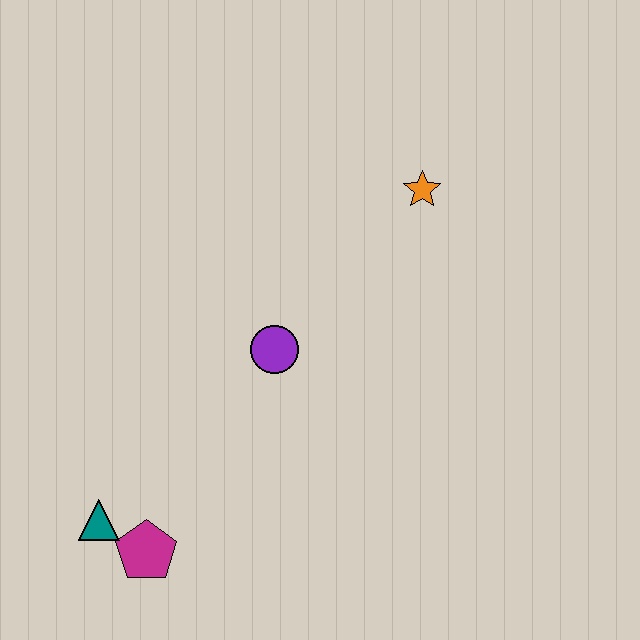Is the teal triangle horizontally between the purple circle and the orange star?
No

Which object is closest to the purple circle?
The orange star is closest to the purple circle.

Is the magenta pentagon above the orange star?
No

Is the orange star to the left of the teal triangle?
No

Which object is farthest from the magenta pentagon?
The orange star is farthest from the magenta pentagon.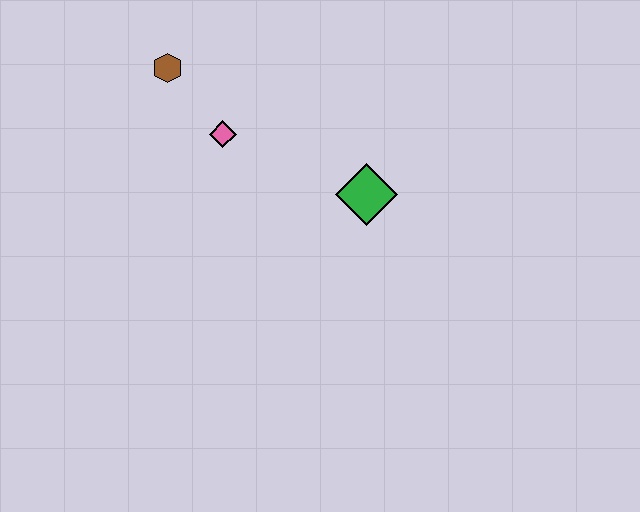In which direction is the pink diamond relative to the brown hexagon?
The pink diamond is below the brown hexagon.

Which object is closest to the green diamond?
The pink diamond is closest to the green diamond.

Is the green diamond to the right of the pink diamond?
Yes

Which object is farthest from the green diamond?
The brown hexagon is farthest from the green diamond.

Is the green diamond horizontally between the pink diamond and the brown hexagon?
No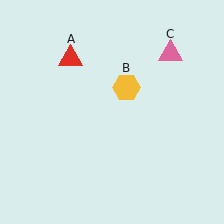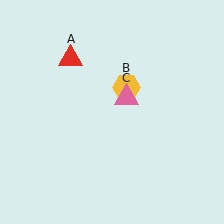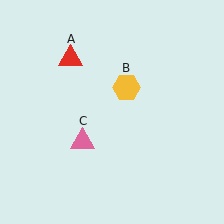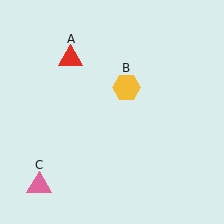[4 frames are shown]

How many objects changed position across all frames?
1 object changed position: pink triangle (object C).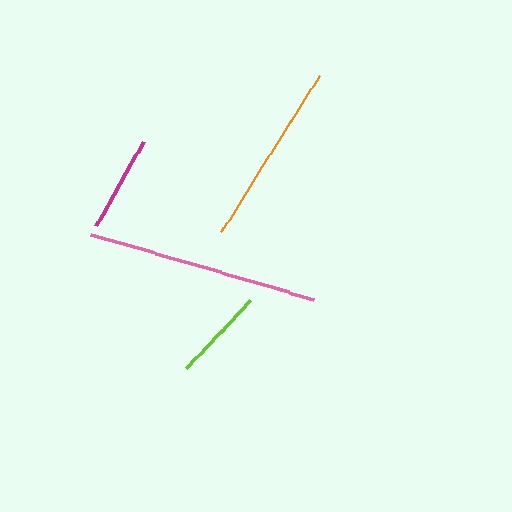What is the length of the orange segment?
The orange segment is approximately 185 pixels long.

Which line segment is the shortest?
The lime line is the shortest at approximately 94 pixels.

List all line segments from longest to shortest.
From longest to shortest: pink, orange, magenta, lime.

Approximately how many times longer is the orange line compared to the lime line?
The orange line is approximately 2.0 times the length of the lime line.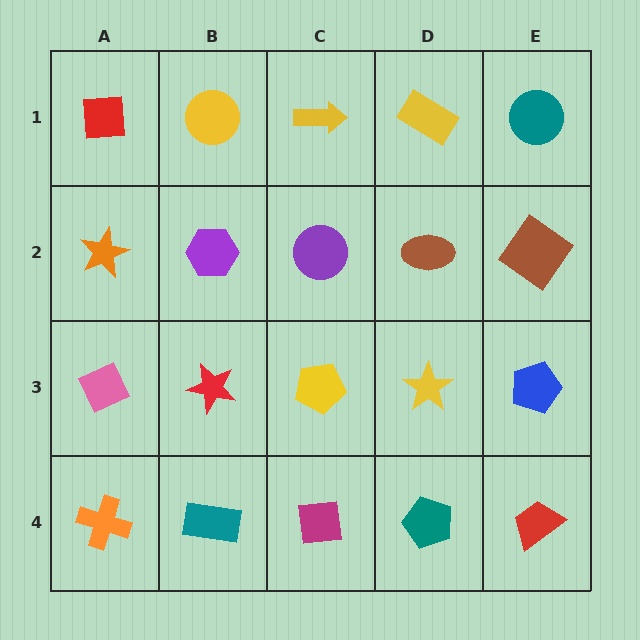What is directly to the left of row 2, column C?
A purple hexagon.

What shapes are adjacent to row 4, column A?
A pink diamond (row 3, column A), a teal rectangle (row 4, column B).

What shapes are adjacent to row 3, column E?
A brown diamond (row 2, column E), a red trapezoid (row 4, column E), a yellow star (row 3, column D).